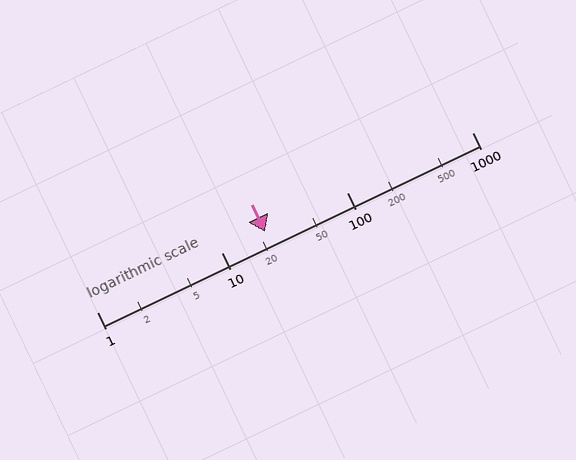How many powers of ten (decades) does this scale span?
The scale spans 3 decades, from 1 to 1000.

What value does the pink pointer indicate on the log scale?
The pointer indicates approximately 22.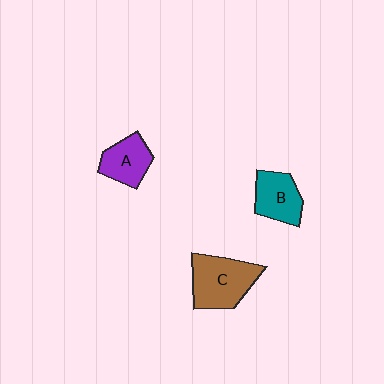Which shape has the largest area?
Shape C (brown).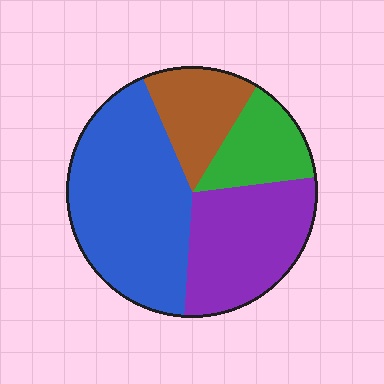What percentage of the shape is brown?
Brown covers 15% of the shape.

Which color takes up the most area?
Blue, at roughly 45%.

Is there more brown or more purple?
Purple.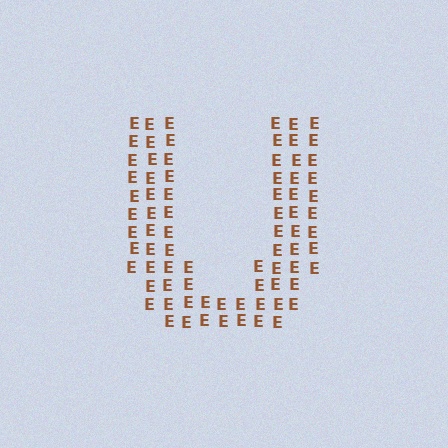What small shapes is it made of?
It is made of small letter E's.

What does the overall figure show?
The overall figure shows the letter U.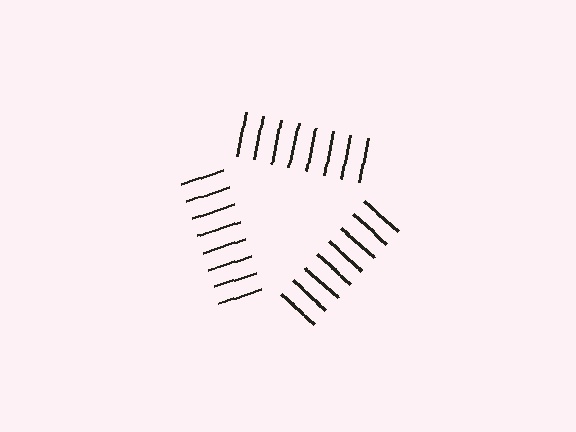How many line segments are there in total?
24 — 8 along each of the 3 edges.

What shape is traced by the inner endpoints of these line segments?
An illusory triangle — the line segments terminate on its edges but no continuous stroke is drawn.